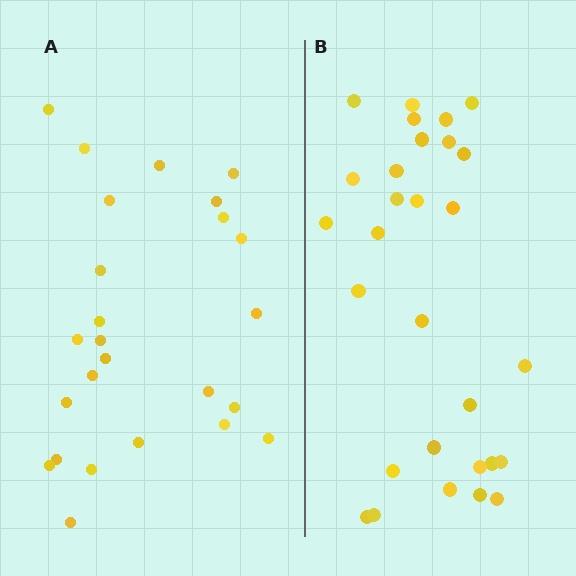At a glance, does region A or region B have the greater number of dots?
Region B (the right region) has more dots.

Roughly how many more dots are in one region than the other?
Region B has about 4 more dots than region A.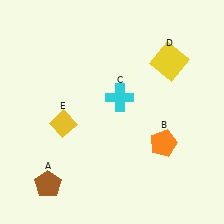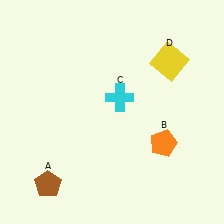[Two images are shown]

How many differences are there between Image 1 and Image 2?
There is 1 difference between the two images.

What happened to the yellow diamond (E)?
The yellow diamond (E) was removed in Image 2. It was in the bottom-left area of Image 1.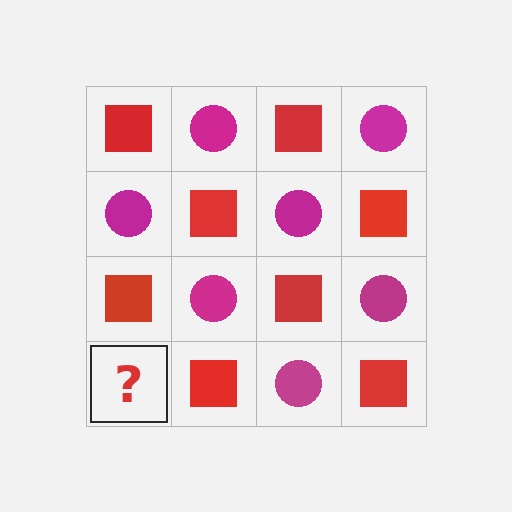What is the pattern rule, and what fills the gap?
The rule is that it alternates red square and magenta circle in a checkerboard pattern. The gap should be filled with a magenta circle.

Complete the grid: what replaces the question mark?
The question mark should be replaced with a magenta circle.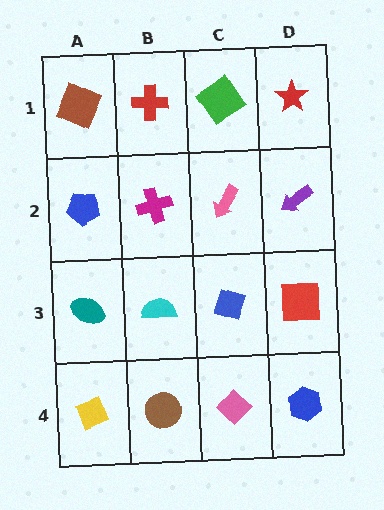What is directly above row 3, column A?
A blue pentagon.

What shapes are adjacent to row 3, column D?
A purple arrow (row 2, column D), a blue hexagon (row 4, column D), a blue diamond (row 3, column C).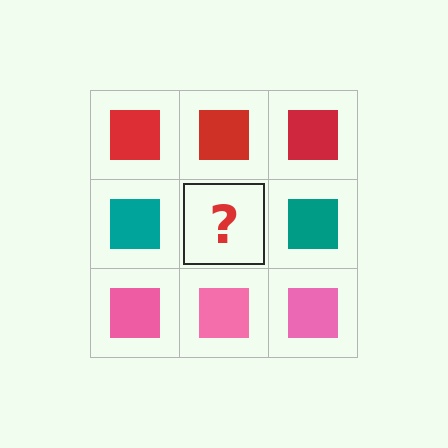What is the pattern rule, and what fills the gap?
The rule is that each row has a consistent color. The gap should be filled with a teal square.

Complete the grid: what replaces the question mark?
The question mark should be replaced with a teal square.